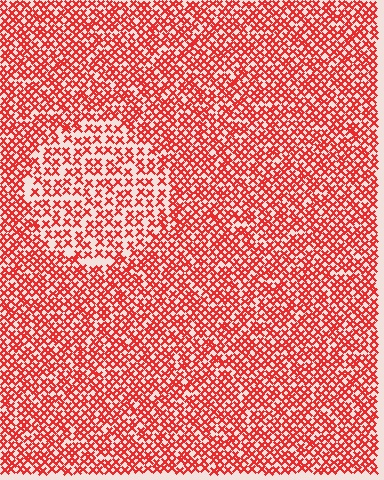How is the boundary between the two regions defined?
The boundary is defined by a change in element density (approximately 1.7x ratio). All elements are the same color, size, and shape.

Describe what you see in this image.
The image contains small red elements arranged at two different densities. A circle-shaped region is visible where the elements are less densely packed than the surrounding area.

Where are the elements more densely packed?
The elements are more densely packed outside the circle boundary.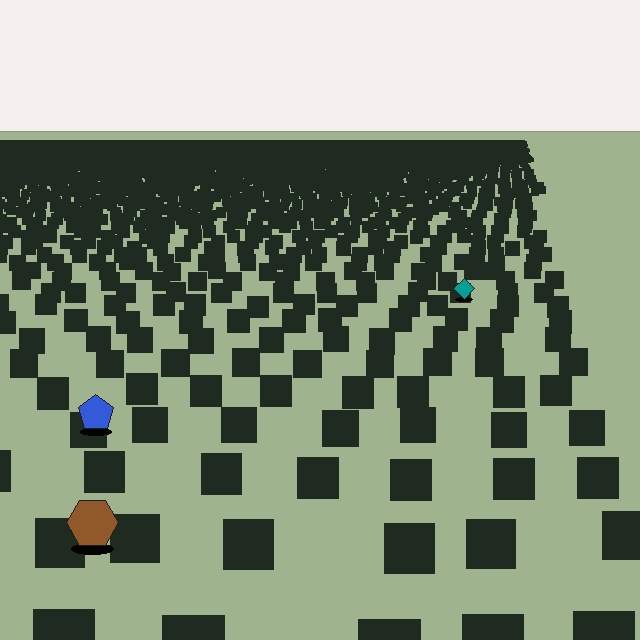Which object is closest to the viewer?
The brown hexagon is closest. The texture marks near it are larger and more spread out.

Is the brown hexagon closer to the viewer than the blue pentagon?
Yes. The brown hexagon is closer — you can tell from the texture gradient: the ground texture is coarser near it.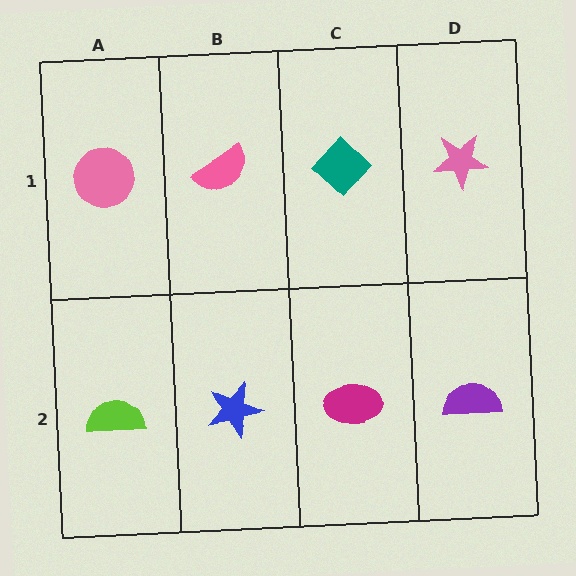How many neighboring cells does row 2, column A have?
2.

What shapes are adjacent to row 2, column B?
A pink semicircle (row 1, column B), a lime semicircle (row 2, column A), a magenta ellipse (row 2, column C).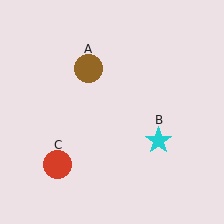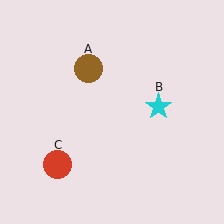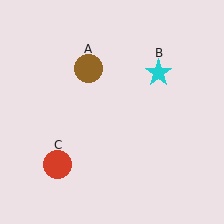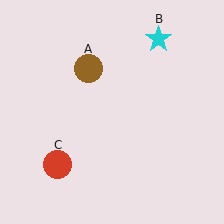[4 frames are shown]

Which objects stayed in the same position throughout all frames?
Brown circle (object A) and red circle (object C) remained stationary.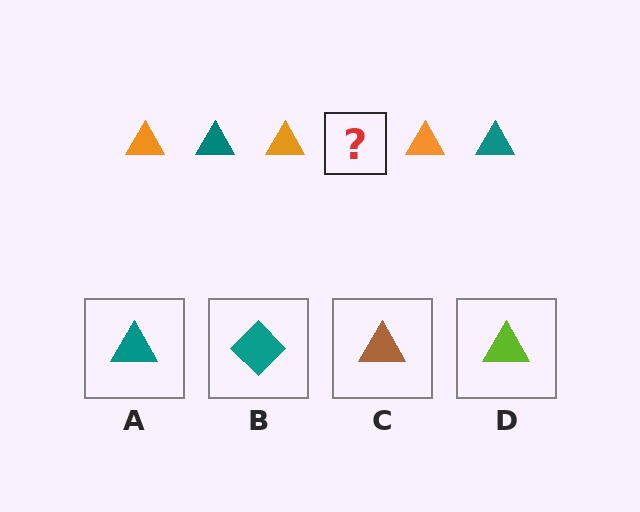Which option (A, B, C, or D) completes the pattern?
A.